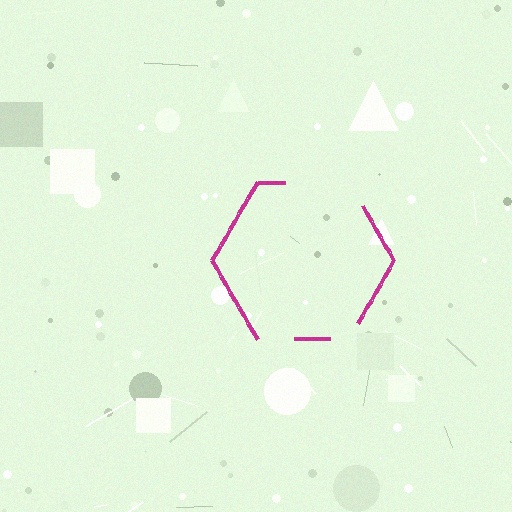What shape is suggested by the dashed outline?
The dashed outline suggests a hexagon.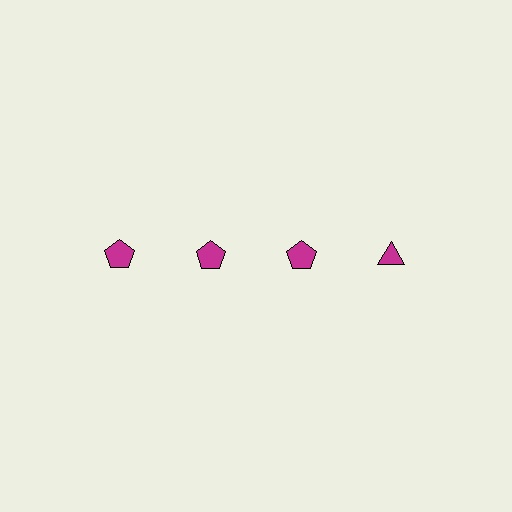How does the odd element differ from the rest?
It has a different shape: triangle instead of pentagon.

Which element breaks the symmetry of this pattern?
The magenta triangle in the top row, second from right column breaks the symmetry. All other shapes are magenta pentagons.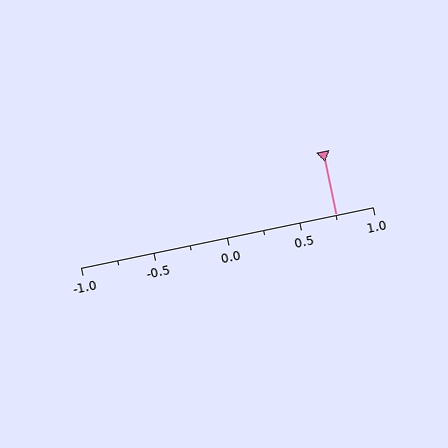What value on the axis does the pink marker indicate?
The marker indicates approximately 0.75.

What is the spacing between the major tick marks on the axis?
The major ticks are spaced 0.5 apart.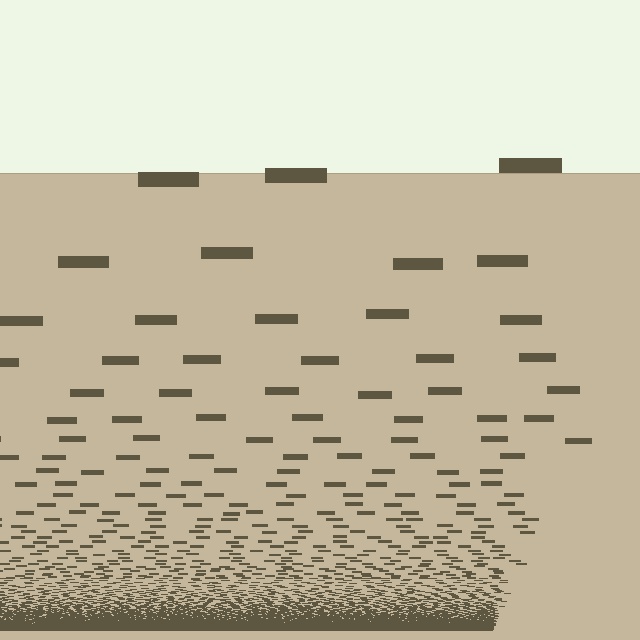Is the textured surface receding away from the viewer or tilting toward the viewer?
The surface appears to tilt toward the viewer. Texture elements get larger and sparser toward the top.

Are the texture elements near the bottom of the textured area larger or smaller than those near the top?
Smaller. The gradient is inverted — elements near the bottom are smaller and denser.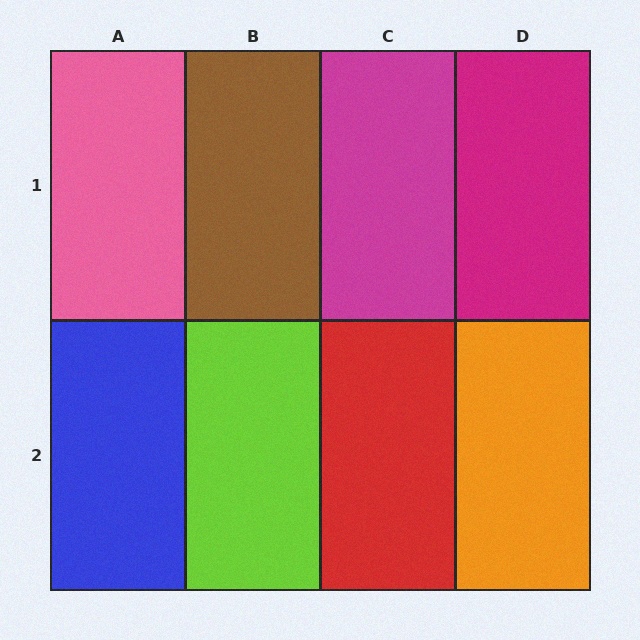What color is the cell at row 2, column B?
Lime.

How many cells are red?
1 cell is red.